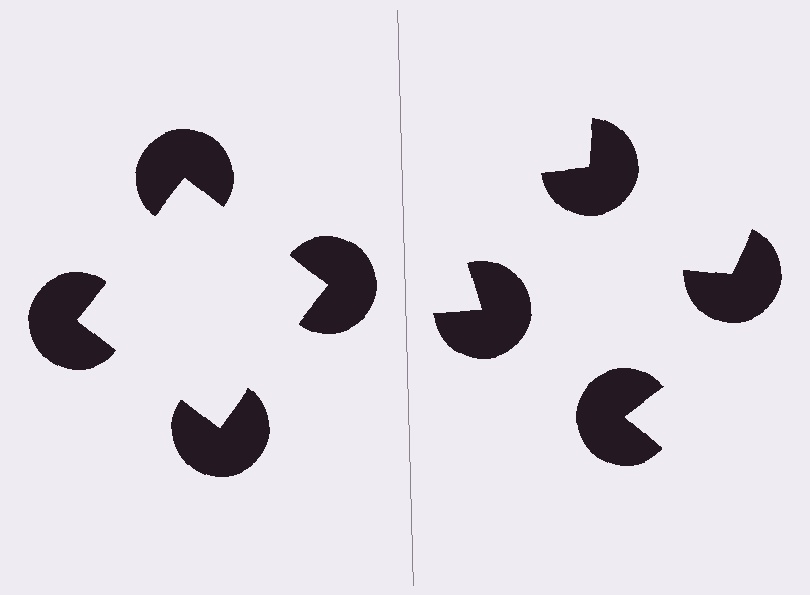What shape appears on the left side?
An illusory square.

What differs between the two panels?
The pac-man discs are positioned identically on both sides; only the wedge orientations differ. On the left they align to a square; on the right they are misaligned.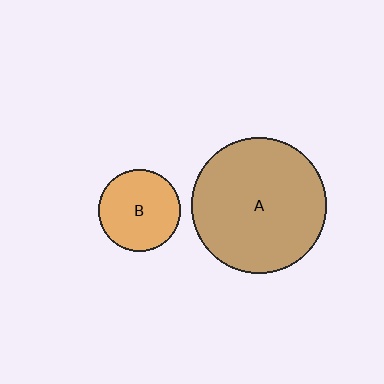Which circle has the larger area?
Circle A (brown).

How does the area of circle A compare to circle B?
Approximately 2.8 times.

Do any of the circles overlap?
No, none of the circles overlap.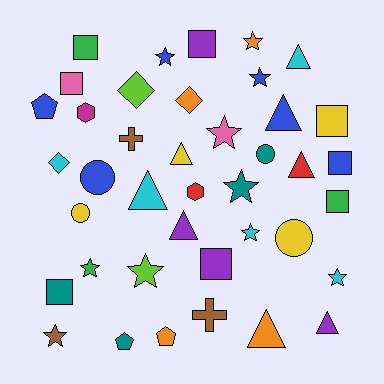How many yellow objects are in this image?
There are 4 yellow objects.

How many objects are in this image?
There are 40 objects.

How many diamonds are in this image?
There are 3 diamonds.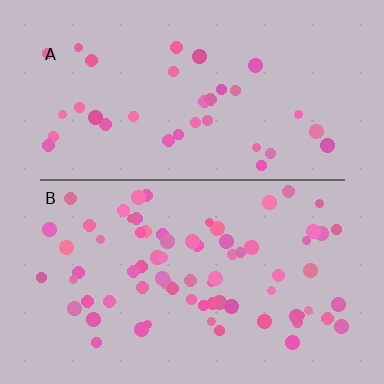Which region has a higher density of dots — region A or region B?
B (the bottom).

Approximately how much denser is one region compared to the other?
Approximately 2.1× — region B over region A.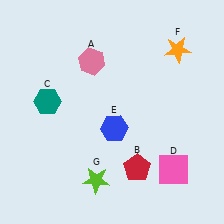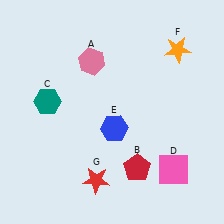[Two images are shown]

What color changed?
The star (G) changed from lime in Image 1 to red in Image 2.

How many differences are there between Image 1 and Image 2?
There is 1 difference between the two images.